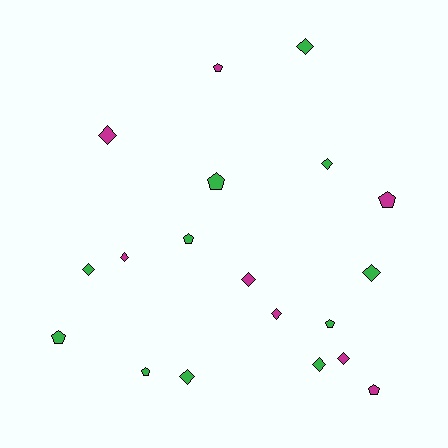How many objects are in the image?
There are 19 objects.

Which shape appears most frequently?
Diamond, with 11 objects.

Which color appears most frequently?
Green, with 11 objects.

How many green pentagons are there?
There are 5 green pentagons.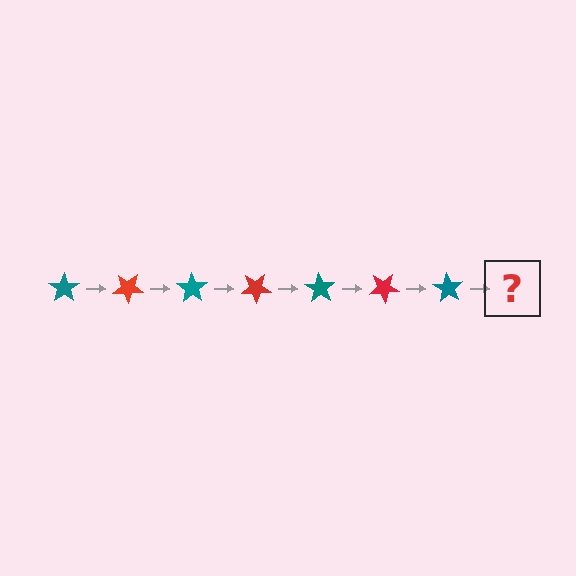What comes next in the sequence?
The next element should be a red star, rotated 245 degrees from the start.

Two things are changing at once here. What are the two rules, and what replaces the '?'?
The two rules are that it rotates 35 degrees each step and the color cycles through teal and red. The '?' should be a red star, rotated 245 degrees from the start.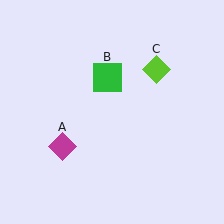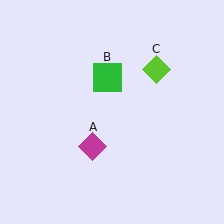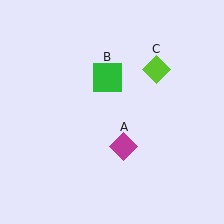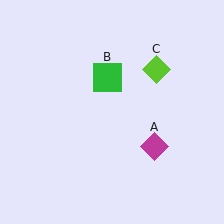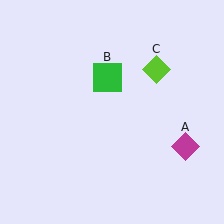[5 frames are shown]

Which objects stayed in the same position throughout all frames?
Green square (object B) and lime diamond (object C) remained stationary.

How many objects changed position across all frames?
1 object changed position: magenta diamond (object A).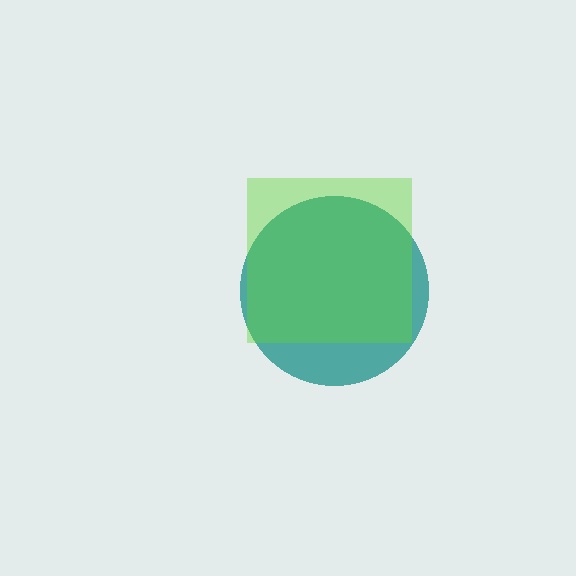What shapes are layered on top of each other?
The layered shapes are: a teal circle, a lime square.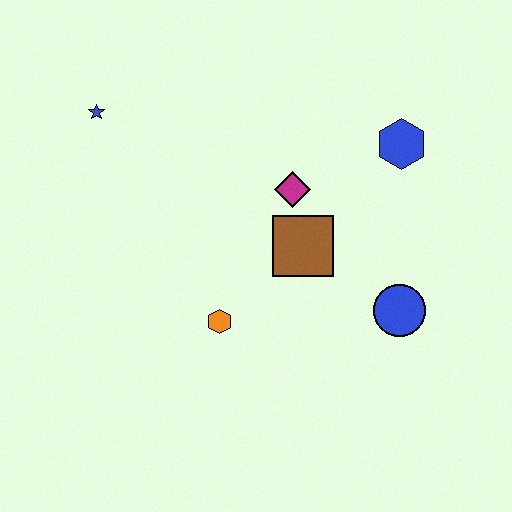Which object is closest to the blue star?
The magenta diamond is closest to the blue star.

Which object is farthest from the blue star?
The blue circle is farthest from the blue star.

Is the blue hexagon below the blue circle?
No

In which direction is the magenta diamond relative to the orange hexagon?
The magenta diamond is above the orange hexagon.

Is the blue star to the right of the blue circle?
No